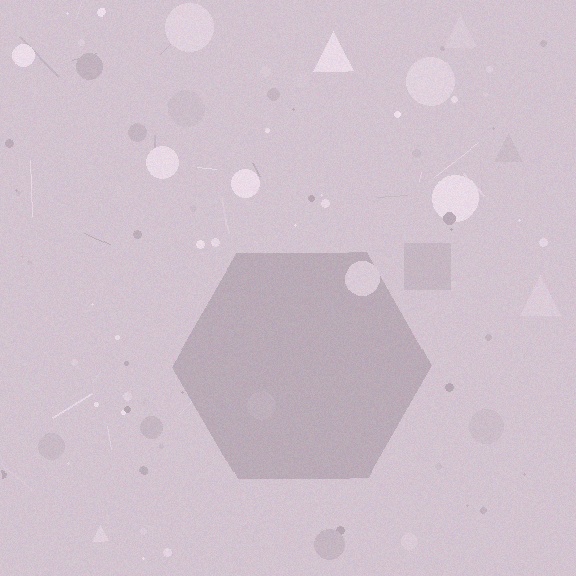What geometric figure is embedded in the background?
A hexagon is embedded in the background.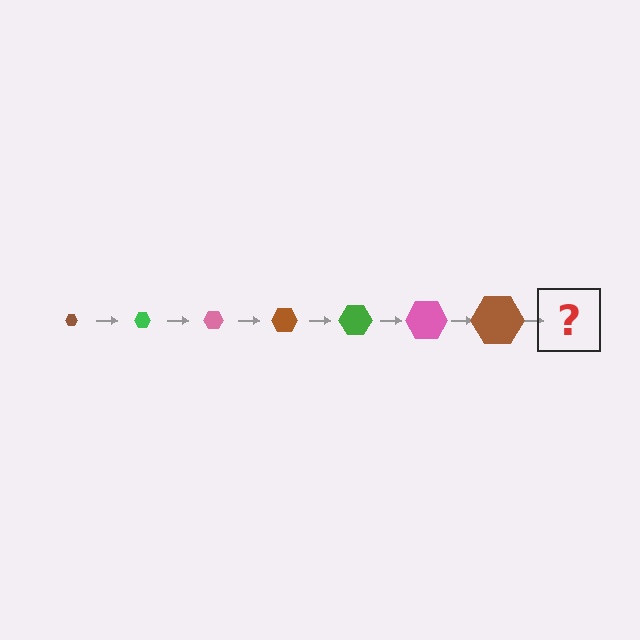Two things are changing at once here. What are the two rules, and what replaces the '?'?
The two rules are that the hexagon grows larger each step and the color cycles through brown, green, and pink. The '?' should be a green hexagon, larger than the previous one.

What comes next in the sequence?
The next element should be a green hexagon, larger than the previous one.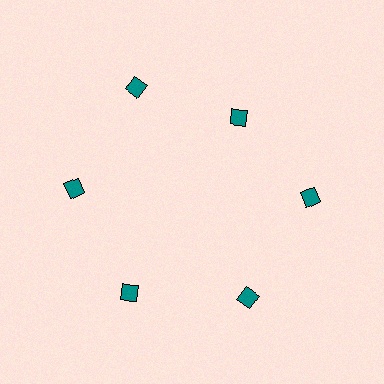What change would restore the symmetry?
The symmetry would be restored by moving it outward, back onto the ring so that all 6 diamonds sit at equal angles and equal distance from the center.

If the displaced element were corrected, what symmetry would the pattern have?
It would have 6-fold rotational symmetry — the pattern would map onto itself every 60 degrees.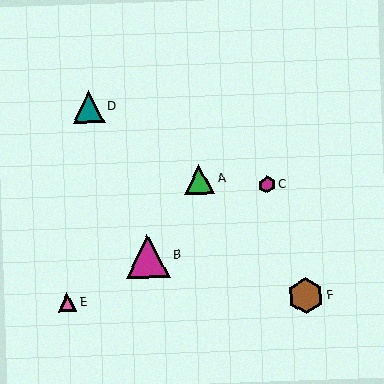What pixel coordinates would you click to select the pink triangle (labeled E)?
Click at (67, 302) to select the pink triangle E.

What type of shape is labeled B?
Shape B is a magenta triangle.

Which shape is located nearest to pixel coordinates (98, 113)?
The teal triangle (labeled D) at (88, 107) is nearest to that location.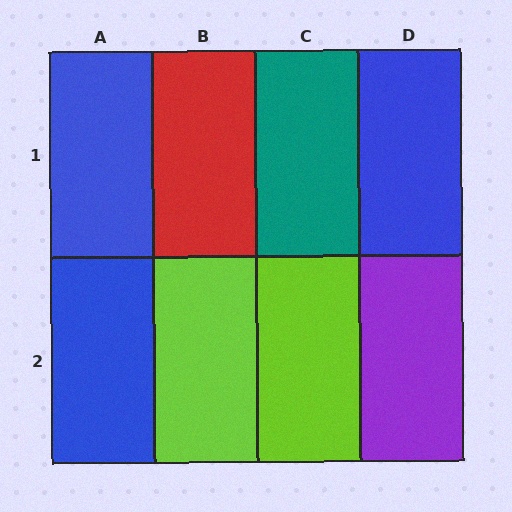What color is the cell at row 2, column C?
Lime.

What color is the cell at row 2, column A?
Blue.